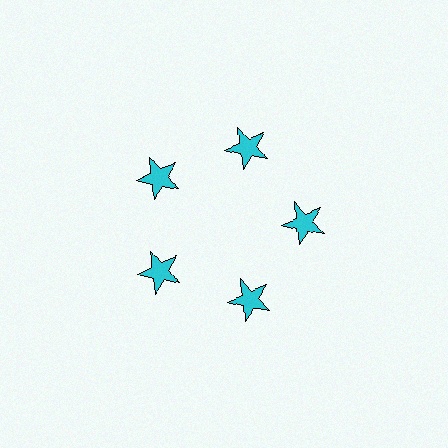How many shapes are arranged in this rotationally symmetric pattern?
There are 5 shapes, arranged in 5 groups of 1.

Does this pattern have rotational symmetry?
Yes, this pattern has 5-fold rotational symmetry. It looks the same after rotating 72 degrees around the center.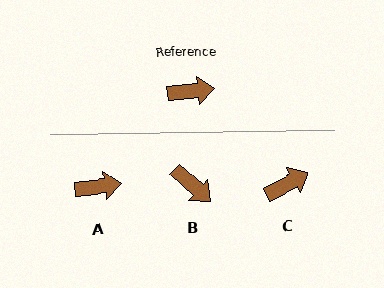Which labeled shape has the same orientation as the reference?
A.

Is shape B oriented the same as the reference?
No, it is off by about 48 degrees.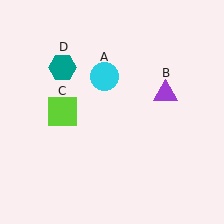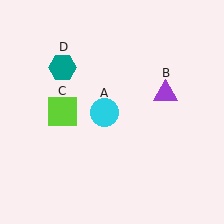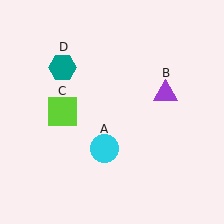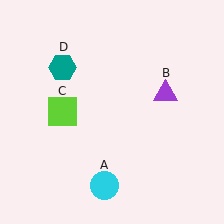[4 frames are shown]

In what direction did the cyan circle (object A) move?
The cyan circle (object A) moved down.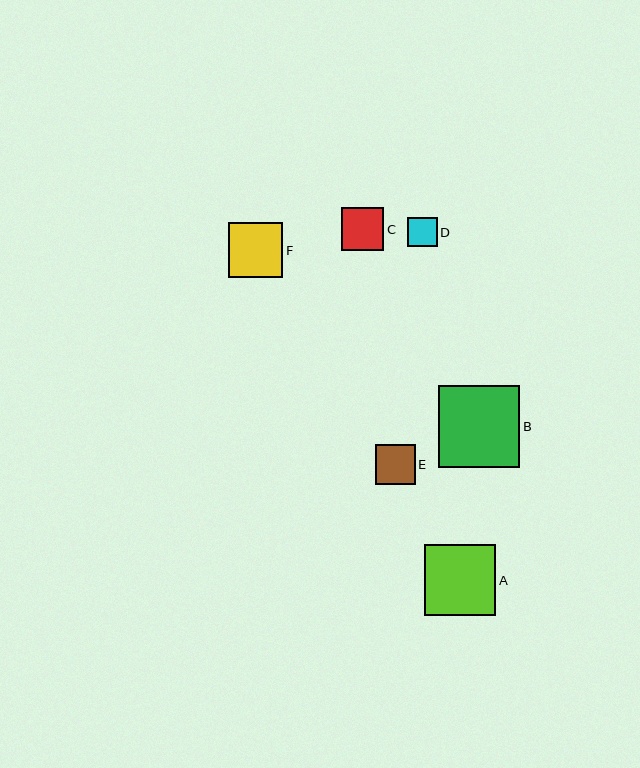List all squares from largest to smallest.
From largest to smallest: B, A, F, C, E, D.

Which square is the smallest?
Square D is the smallest with a size of approximately 30 pixels.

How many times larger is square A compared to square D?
Square A is approximately 2.4 times the size of square D.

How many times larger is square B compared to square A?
Square B is approximately 1.1 times the size of square A.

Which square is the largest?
Square B is the largest with a size of approximately 81 pixels.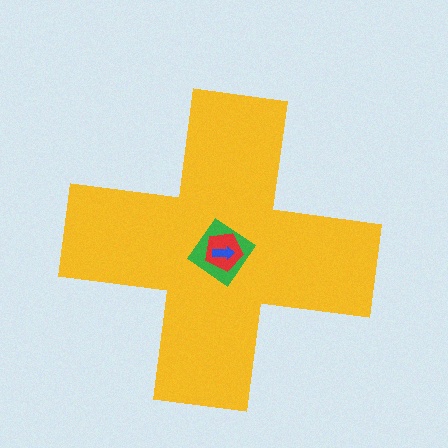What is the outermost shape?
The yellow cross.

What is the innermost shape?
The blue arrow.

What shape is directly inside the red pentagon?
The blue arrow.